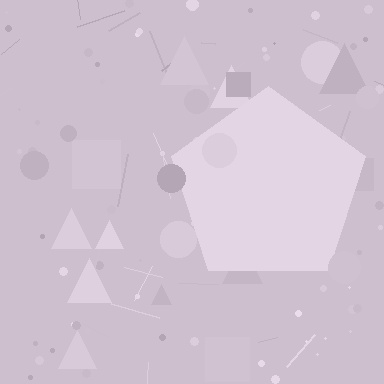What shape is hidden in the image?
A pentagon is hidden in the image.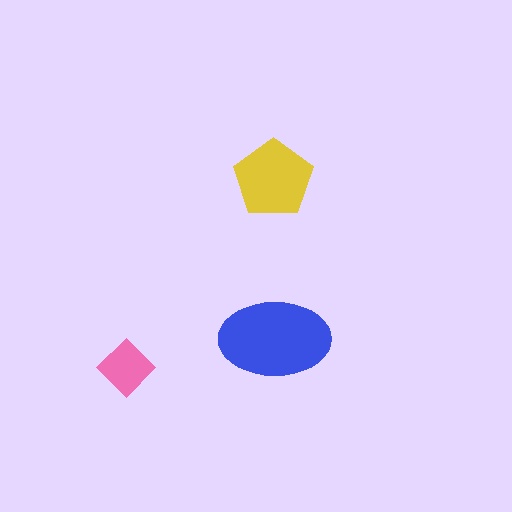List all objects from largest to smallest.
The blue ellipse, the yellow pentagon, the pink diamond.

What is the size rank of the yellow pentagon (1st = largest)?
2nd.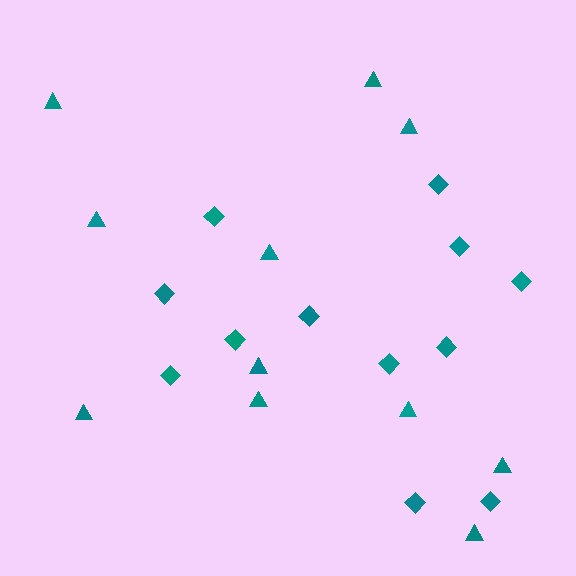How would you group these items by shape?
There are 2 groups: one group of diamonds (12) and one group of triangles (11).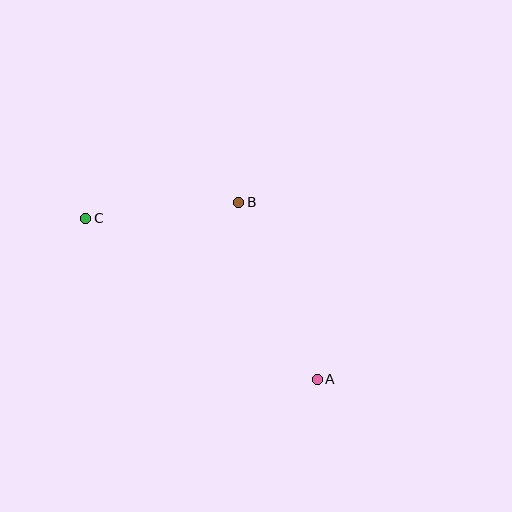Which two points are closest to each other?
Points B and C are closest to each other.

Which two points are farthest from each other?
Points A and C are farthest from each other.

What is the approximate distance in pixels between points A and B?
The distance between A and B is approximately 193 pixels.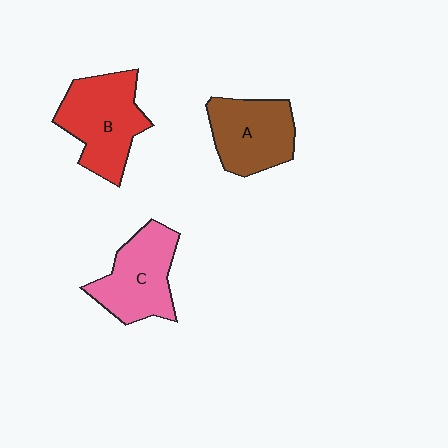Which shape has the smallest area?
Shape A (brown).